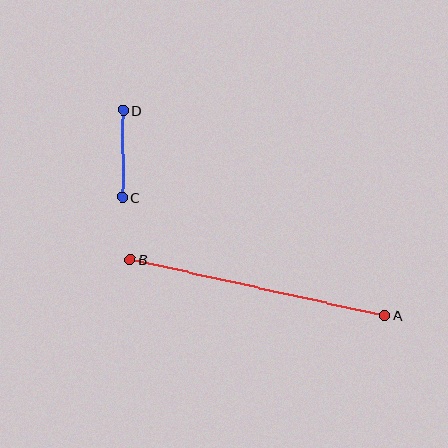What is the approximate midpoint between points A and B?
The midpoint is at approximately (257, 287) pixels.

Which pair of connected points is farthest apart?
Points A and B are farthest apart.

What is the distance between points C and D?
The distance is approximately 87 pixels.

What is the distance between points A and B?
The distance is approximately 260 pixels.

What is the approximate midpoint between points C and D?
The midpoint is at approximately (123, 154) pixels.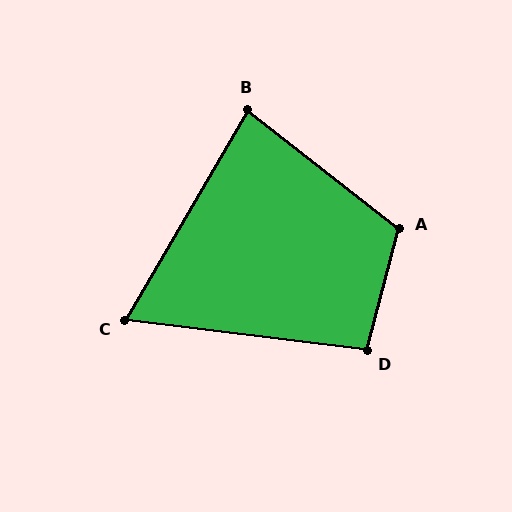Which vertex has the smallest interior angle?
C, at approximately 67 degrees.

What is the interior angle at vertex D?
Approximately 98 degrees (obtuse).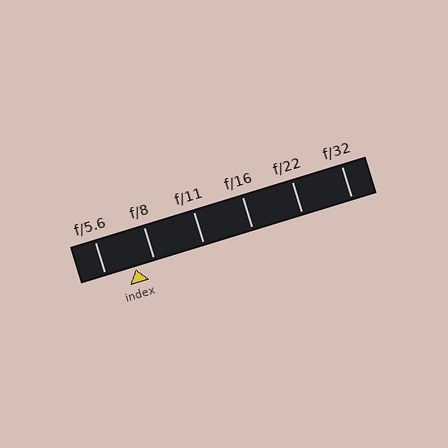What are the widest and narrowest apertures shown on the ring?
The widest aperture shown is f/5.6 and the narrowest is f/32.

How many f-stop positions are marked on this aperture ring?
There are 6 f-stop positions marked.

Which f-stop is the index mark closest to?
The index mark is closest to f/8.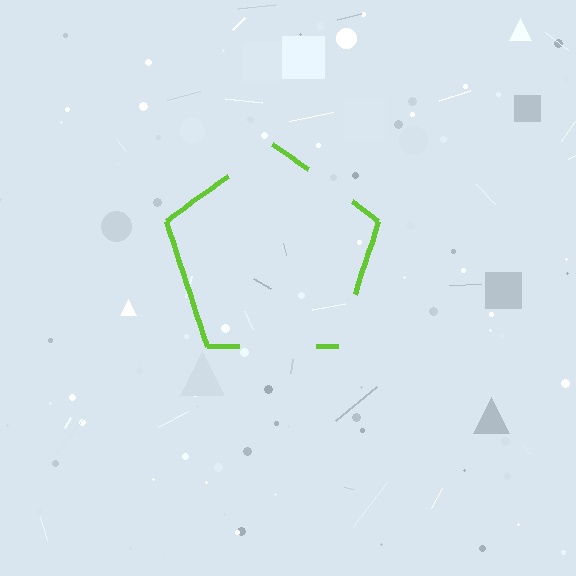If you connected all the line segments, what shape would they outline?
They would outline a pentagon.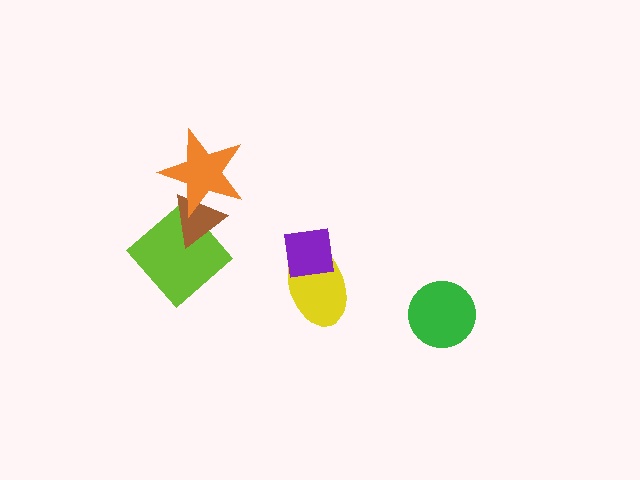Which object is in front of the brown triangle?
The orange star is in front of the brown triangle.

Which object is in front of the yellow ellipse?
The purple square is in front of the yellow ellipse.